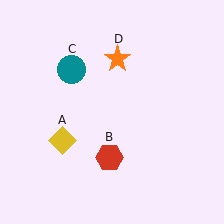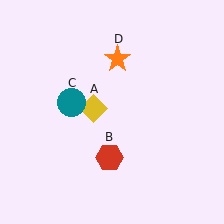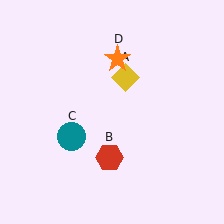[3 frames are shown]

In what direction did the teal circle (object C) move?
The teal circle (object C) moved down.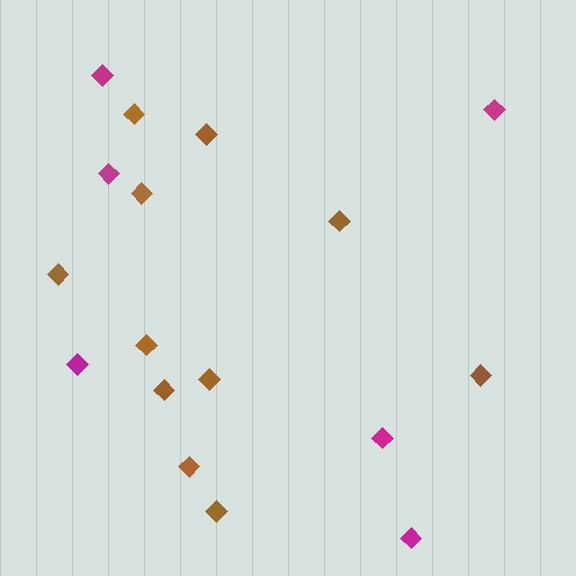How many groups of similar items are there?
There are 2 groups: one group of magenta diamonds (6) and one group of brown diamonds (11).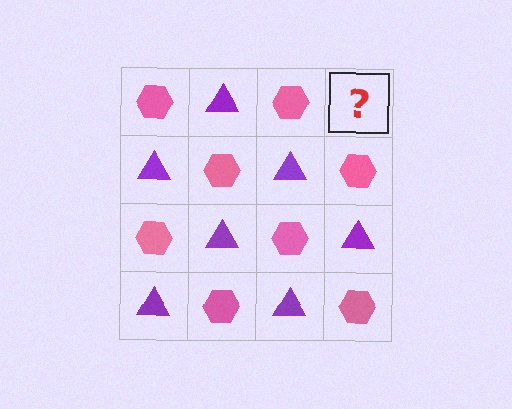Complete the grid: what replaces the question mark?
The question mark should be replaced with a purple triangle.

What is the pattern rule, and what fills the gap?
The rule is that it alternates pink hexagon and purple triangle in a checkerboard pattern. The gap should be filled with a purple triangle.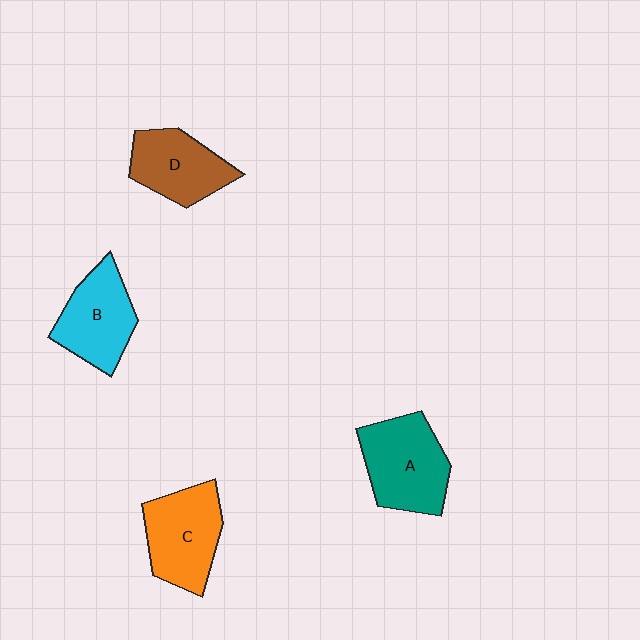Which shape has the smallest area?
Shape D (brown).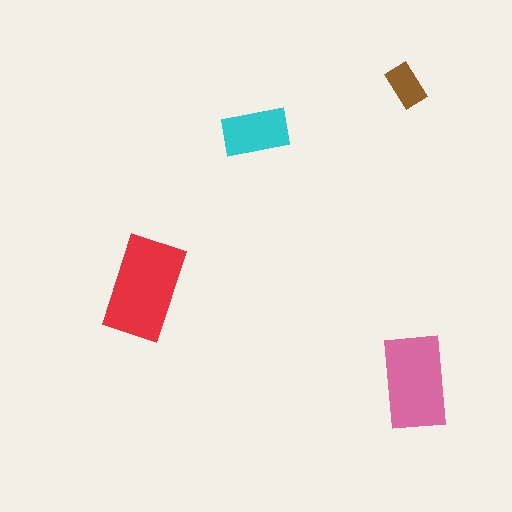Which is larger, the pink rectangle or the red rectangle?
The red one.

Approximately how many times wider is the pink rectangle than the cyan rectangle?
About 1.5 times wider.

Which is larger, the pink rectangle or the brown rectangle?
The pink one.